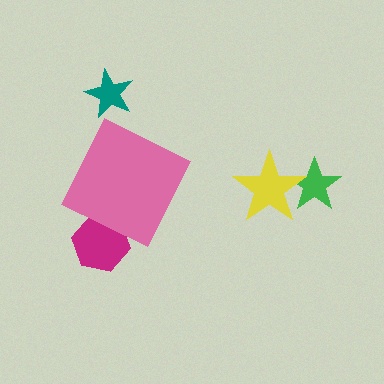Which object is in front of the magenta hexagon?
The pink square is in front of the magenta hexagon.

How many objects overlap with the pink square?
1 object overlaps with the pink square.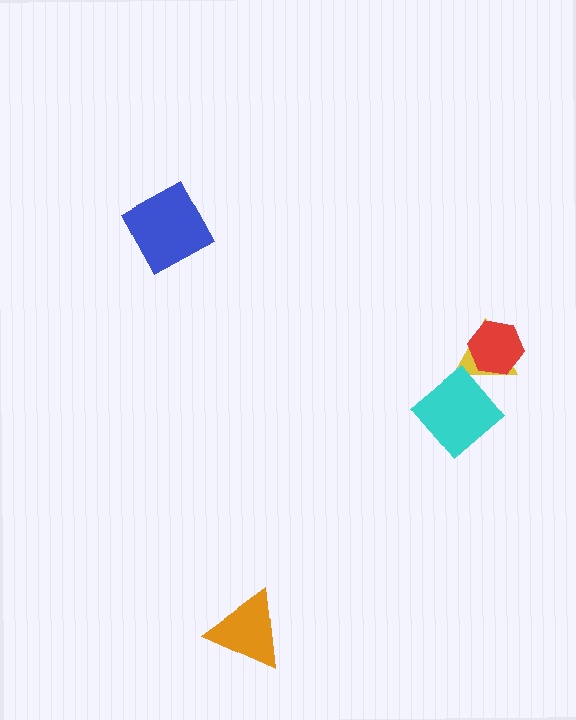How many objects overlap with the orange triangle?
0 objects overlap with the orange triangle.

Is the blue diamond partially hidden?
No, no other shape covers it.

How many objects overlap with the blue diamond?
0 objects overlap with the blue diamond.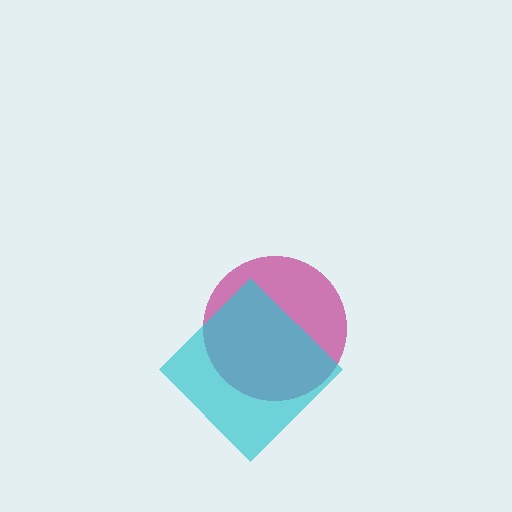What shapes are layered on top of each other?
The layered shapes are: a magenta circle, a cyan diamond.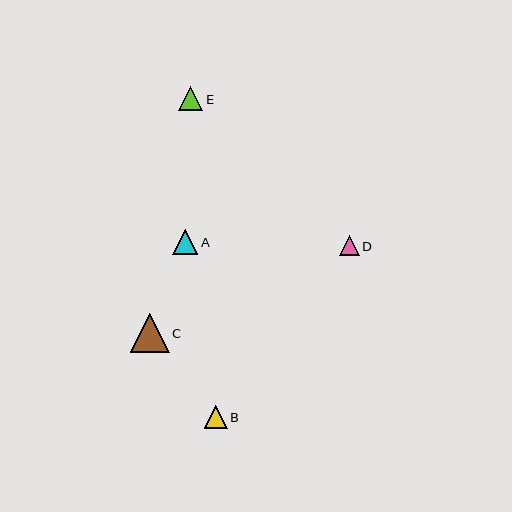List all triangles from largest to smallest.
From largest to smallest: C, A, E, B, D.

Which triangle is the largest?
Triangle C is the largest with a size of approximately 39 pixels.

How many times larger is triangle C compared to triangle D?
Triangle C is approximately 1.9 times the size of triangle D.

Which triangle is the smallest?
Triangle D is the smallest with a size of approximately 20 pixels.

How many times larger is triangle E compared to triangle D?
Triangle E is approximately 1.2 times the size of triangle D.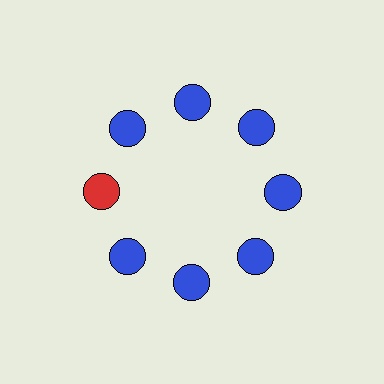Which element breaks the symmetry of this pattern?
The red circle at roughly the 9 o'clock position breaks the symmetry. All other shapes are blue circles.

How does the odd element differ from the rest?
It has a different color: red instead of blue.